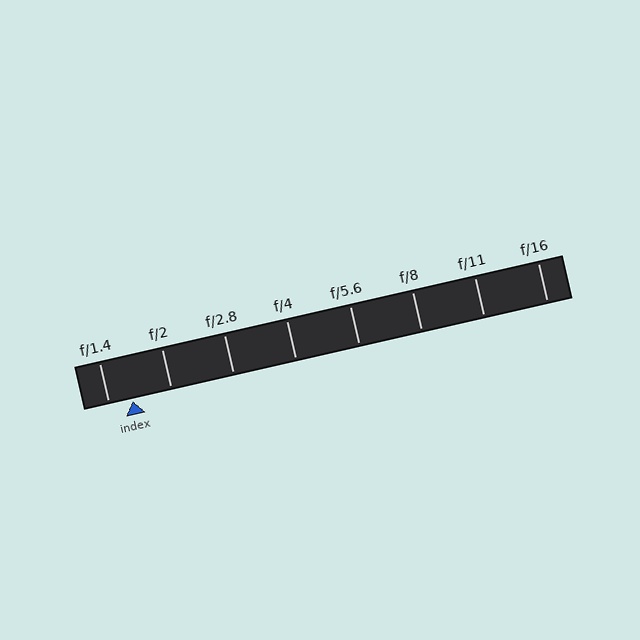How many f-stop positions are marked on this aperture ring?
There are 8 f-stop positions marked.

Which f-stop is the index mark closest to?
The index mark is closest to f/1.4.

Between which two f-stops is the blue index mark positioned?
The index mark is between f/1.4 and f/2.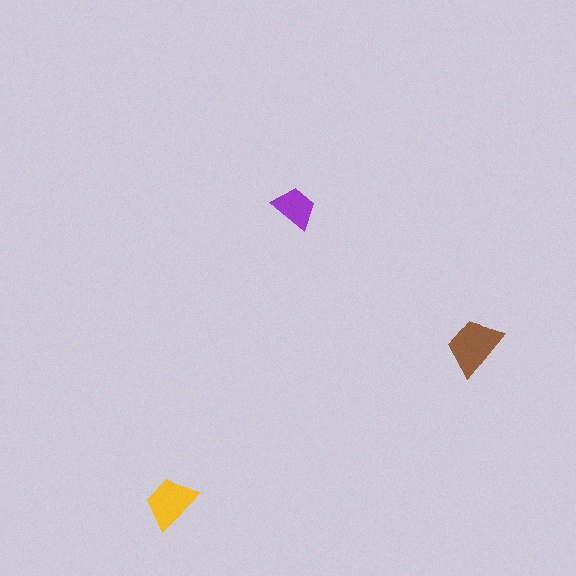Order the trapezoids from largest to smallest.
the brown one, the yellow one, the purple one.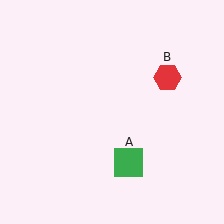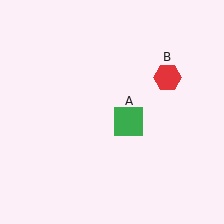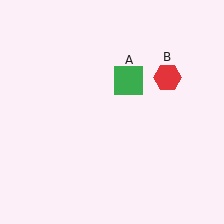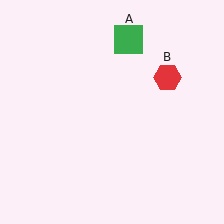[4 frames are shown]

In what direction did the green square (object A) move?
The green square (object A) moved up.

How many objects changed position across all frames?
1 object changed position: green square (object A).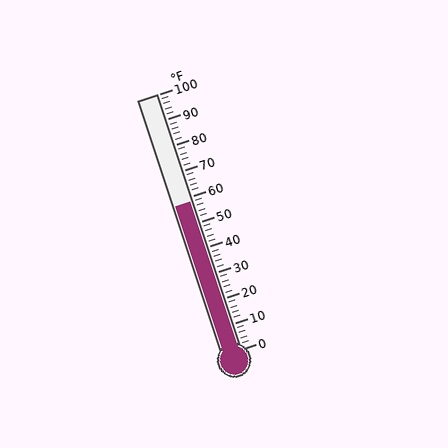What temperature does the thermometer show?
The thermometer shows approximately 58°F.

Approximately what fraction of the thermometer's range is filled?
The thermometer is filled to approximately 60% of its range.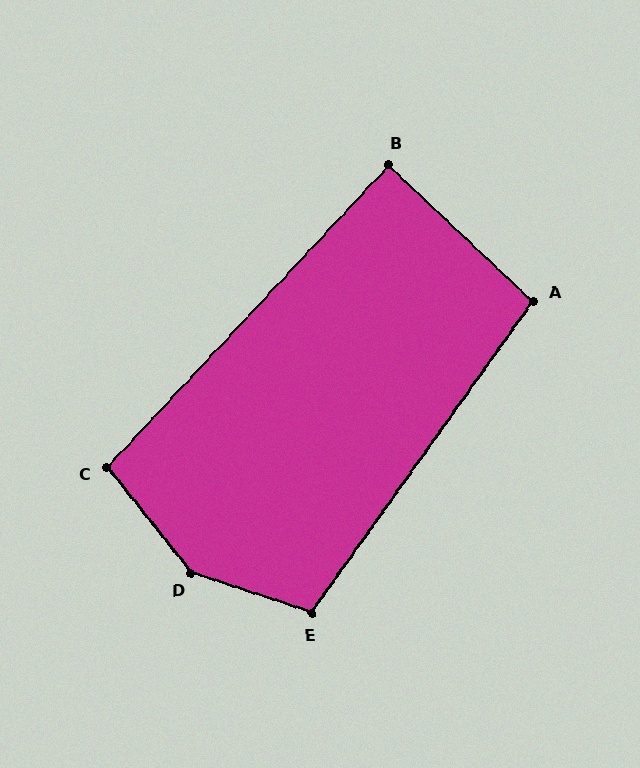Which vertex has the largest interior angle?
D, at approximately 147 degrees.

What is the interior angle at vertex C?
Approximately 98 degrees (obtuse).